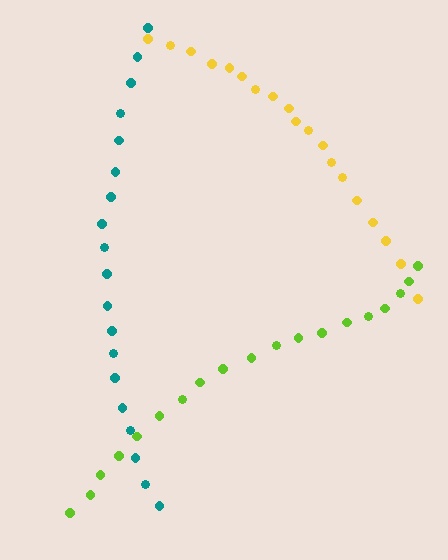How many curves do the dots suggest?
There are 3 distinct paths.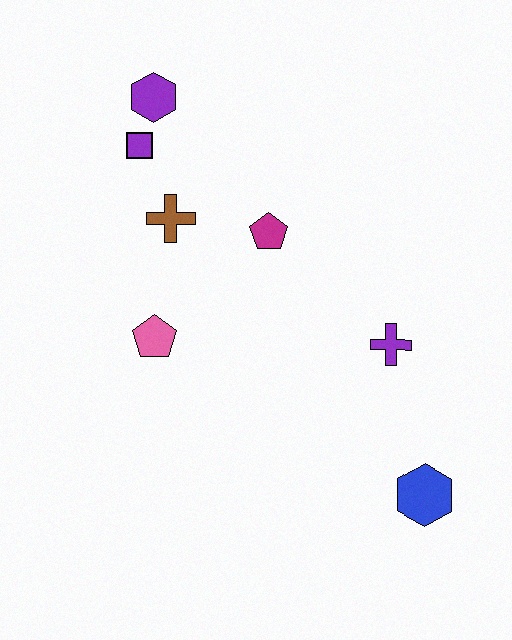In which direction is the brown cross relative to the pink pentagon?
The brown cross is above the pink pentagon.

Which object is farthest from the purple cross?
The purple hexagon is farthest from the purple cross.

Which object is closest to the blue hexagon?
The purple cross is closest to the blue hexagon.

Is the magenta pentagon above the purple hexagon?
No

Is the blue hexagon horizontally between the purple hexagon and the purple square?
No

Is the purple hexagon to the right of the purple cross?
No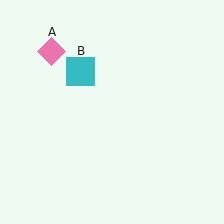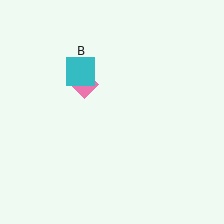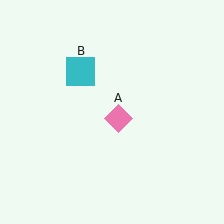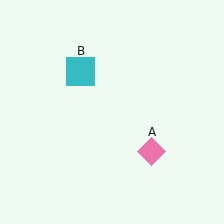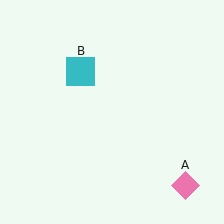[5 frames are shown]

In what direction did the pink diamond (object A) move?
The pink diamond (object A) moved down and to the right.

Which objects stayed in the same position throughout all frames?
Cyan square (object B) remained stationary.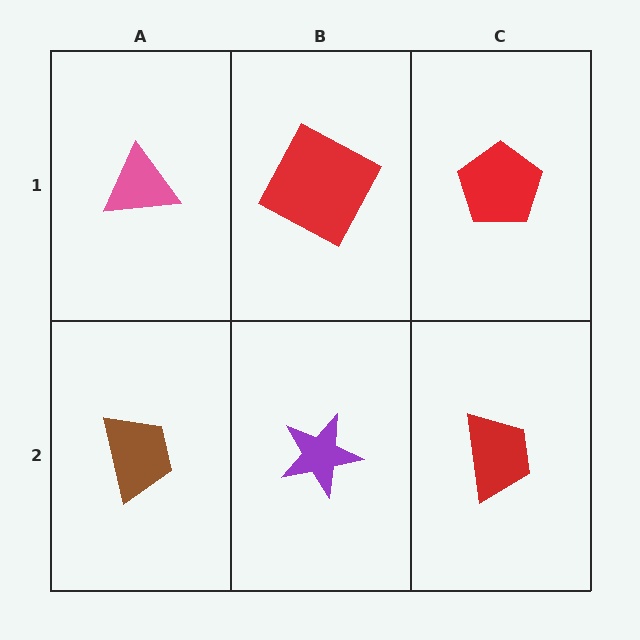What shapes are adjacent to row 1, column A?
A brown trapezoid (row 2, column A), a red square (row 1, column B).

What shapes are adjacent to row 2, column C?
A red pentagon (row 1, column C), a purple star (row 2, column B).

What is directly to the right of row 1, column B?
A red pentagon.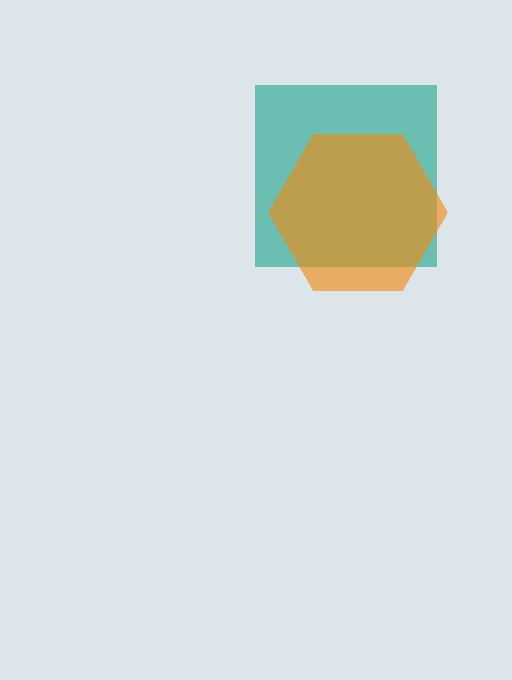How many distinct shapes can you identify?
There are 2 distinct shapes: a teal square, an orange hexagon.